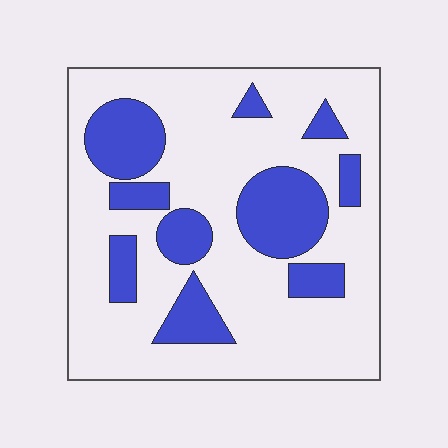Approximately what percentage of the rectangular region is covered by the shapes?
Approximately 25%.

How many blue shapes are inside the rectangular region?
10.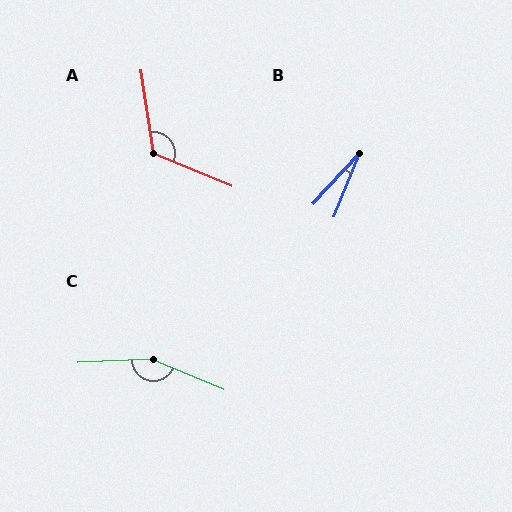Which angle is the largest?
C, at approximately 154 degrees.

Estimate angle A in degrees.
Approximately 121 degrees.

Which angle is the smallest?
B, at approximately 21 degrees.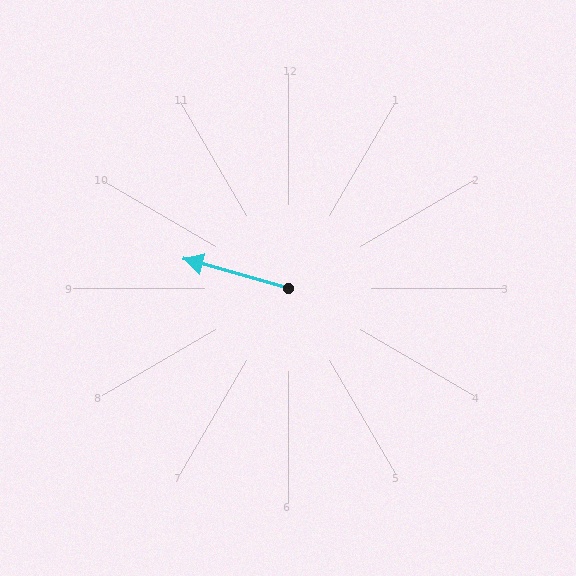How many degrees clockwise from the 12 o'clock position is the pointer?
Approximately 286 degrees.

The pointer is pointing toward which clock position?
Roughly 10 o'clock.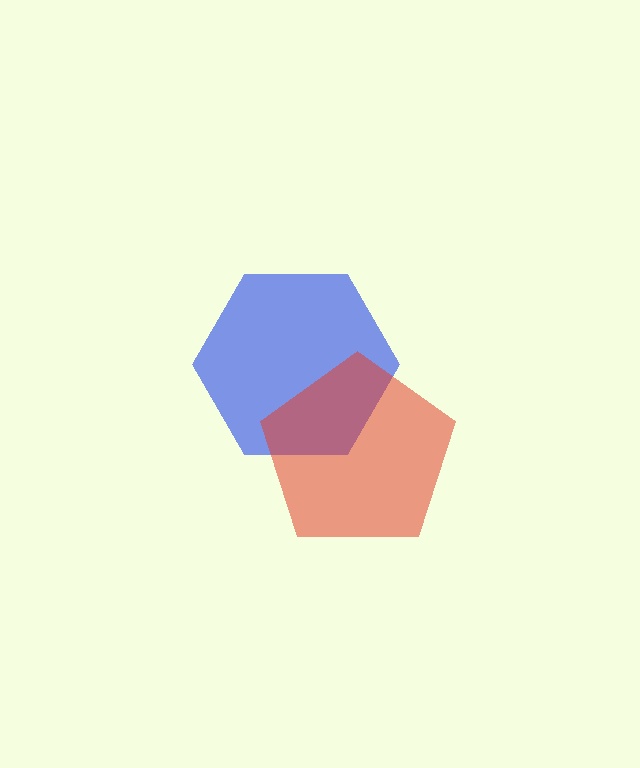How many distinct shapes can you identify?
There are 2 distinct shapes: a blue hexagon, a red pentagon.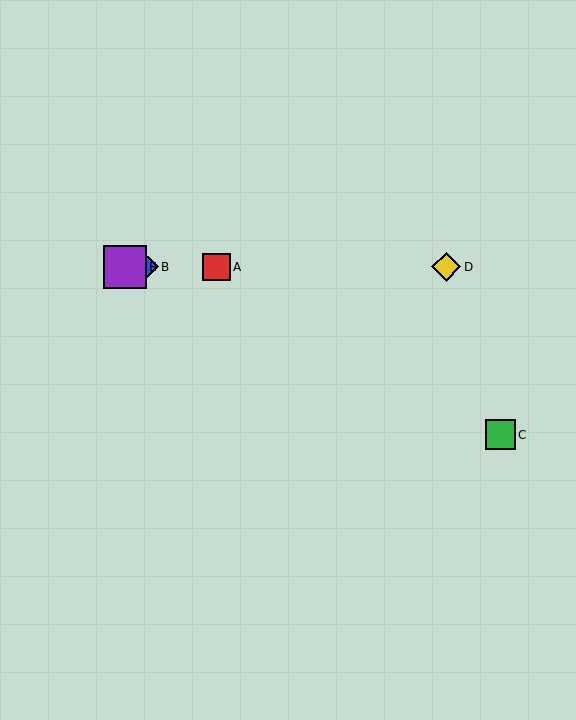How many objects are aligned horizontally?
4 objects (A, B, D, E) are aligned horizontally.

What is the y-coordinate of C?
Object C is at y≈435.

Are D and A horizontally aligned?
Yes, both are at y≈267.